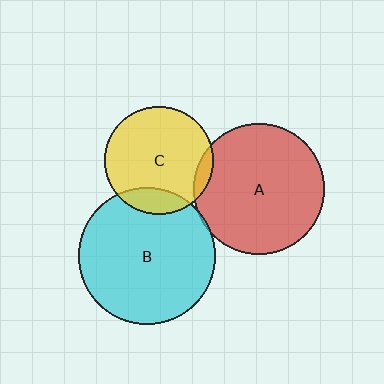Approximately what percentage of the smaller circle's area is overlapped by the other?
Approximately 5%.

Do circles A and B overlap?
Yes.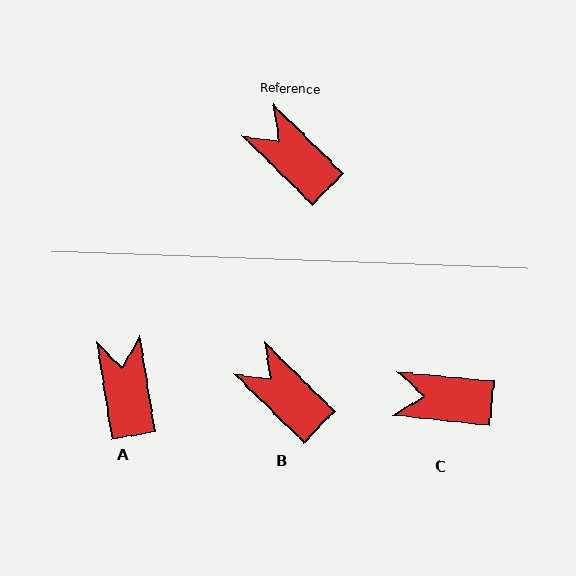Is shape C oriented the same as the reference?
No, it is off by about 39 degrees.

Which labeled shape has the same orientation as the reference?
B.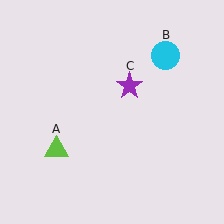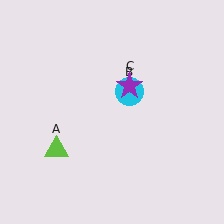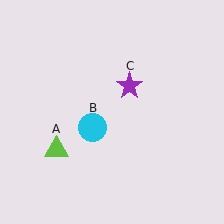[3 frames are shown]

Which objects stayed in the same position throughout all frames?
Lime triangle (object A) and purple star (object C) remained stationary.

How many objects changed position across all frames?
1 object changed position: cyan circle (object B).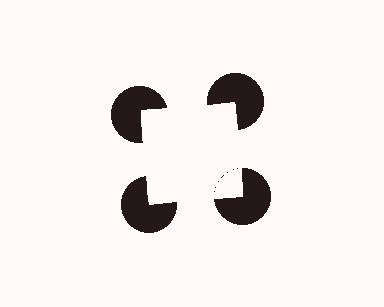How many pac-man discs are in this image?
There are 4 — one at each vertex of the illusory square.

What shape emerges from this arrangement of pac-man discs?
An illusory square — its edges are inferred from the aligned wedge cuts in the pac-man discs, not physically drawn.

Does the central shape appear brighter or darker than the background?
It typically appears slightly brighter than the background, even though no actual brightness change is drawn.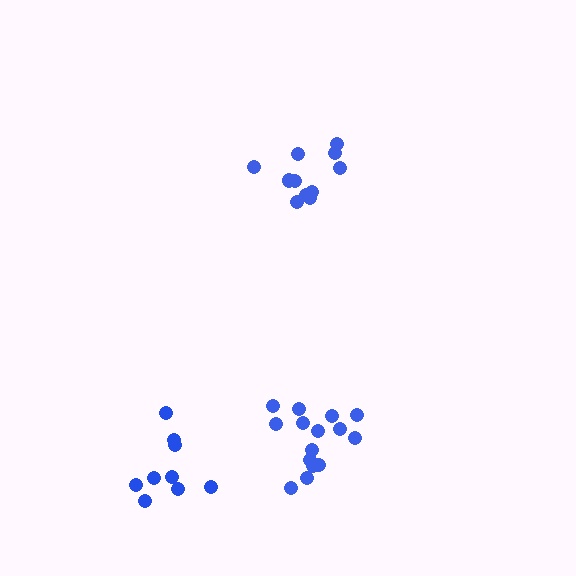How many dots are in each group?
Group 1: 15 dots, Group 2: 12 dots, Group 3: 9 dots (36 total).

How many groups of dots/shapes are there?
There are 3 groups.